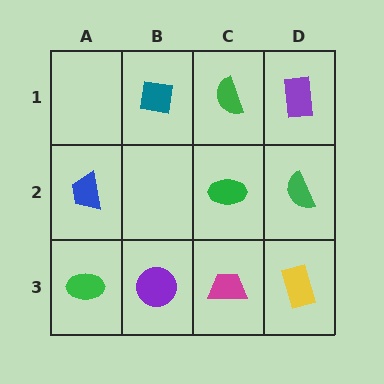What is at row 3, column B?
A purple circle.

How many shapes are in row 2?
3 shapes.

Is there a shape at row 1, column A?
No, that cell is empty.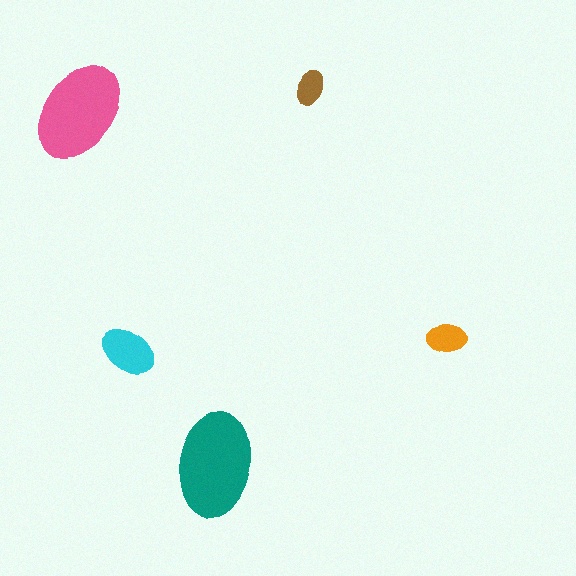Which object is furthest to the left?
The pink ellipse is leftmost.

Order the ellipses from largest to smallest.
the teal one, the pink one, the cyan one, the orange one, the brown one.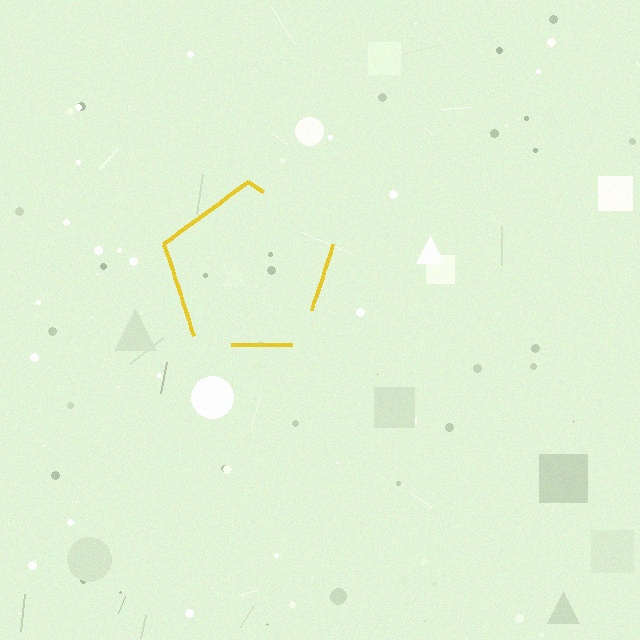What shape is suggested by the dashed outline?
The dashed outline suggests a pentagon.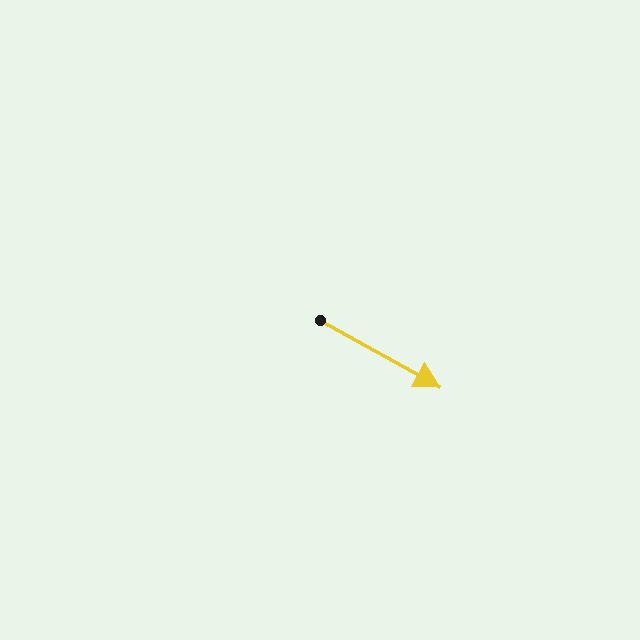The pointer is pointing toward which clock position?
Roughly 4 o'clock.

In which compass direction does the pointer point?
Southeast.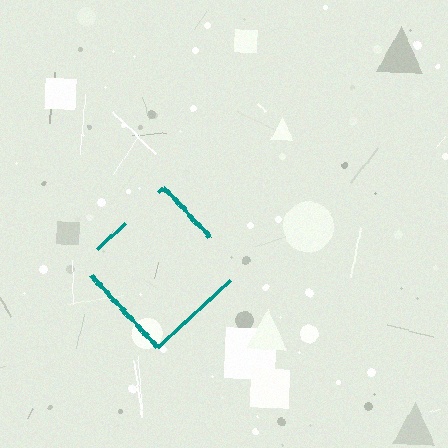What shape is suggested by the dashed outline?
The dashed outline suggests a diamond.